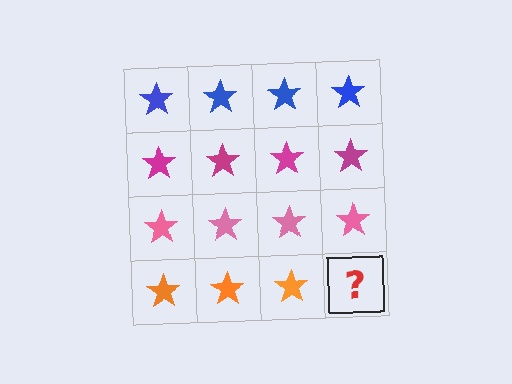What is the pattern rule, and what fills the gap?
The rule is that each row has a consistent color. The gap should be filled with an orange star.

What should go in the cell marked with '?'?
The missing cell should contain an orange star.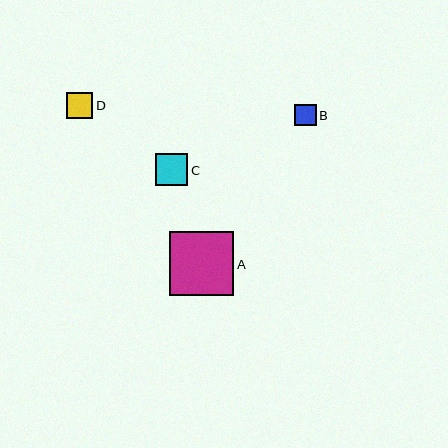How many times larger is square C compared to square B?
Square C is approximately 1.5 times the size of square B.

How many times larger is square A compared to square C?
Square A is approximately 2.0 times the size of square C.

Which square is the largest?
Square A is the largest with a size of approximately 64 pixels.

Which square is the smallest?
Square B is the smallest with a size of approximately 21 pixels.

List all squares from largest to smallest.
From largest to smallest: A, C, D, B.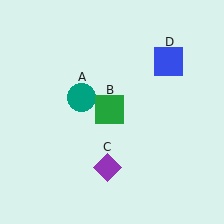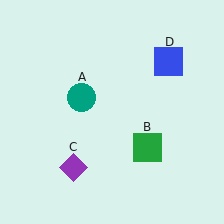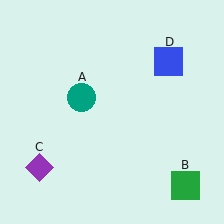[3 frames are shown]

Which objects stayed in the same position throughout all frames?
Teal circle (object A) and blue square (object D) remained stationary.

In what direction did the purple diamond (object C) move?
The purple diamond (object C) moved left.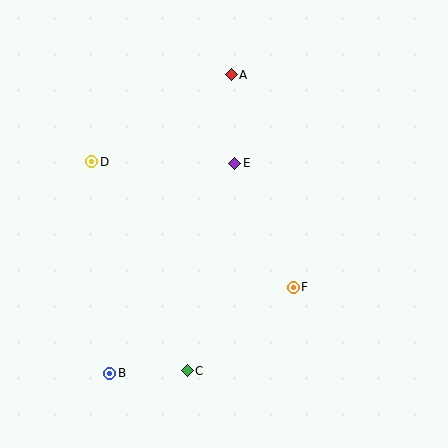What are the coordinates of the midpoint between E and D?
The midpoint between E and D is at (163, 163).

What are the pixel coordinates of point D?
Point D is at (92, 162).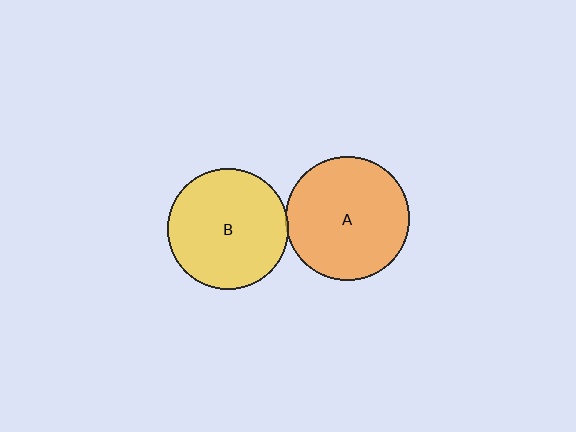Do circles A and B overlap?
Yes.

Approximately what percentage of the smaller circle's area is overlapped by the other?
Approximately 5%.